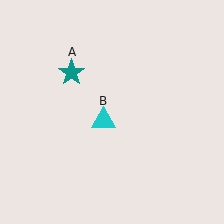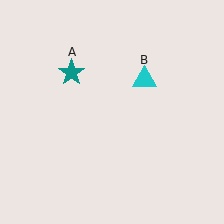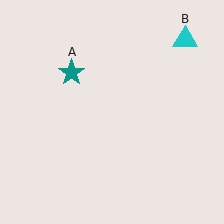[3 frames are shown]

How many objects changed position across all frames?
1 object changed position: cyan triangle (object B).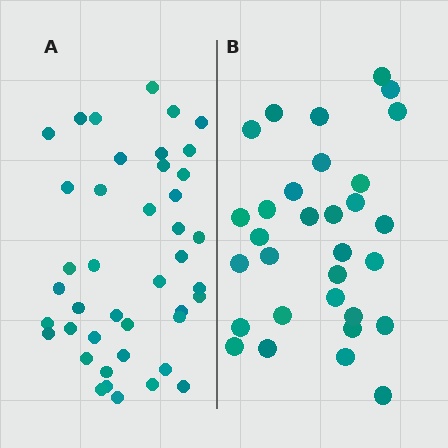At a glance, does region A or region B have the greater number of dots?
Region A (the left region) has more dots.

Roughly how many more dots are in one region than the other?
Region A has roughly 12 or so more dots than region B.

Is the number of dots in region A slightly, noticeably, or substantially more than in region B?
Region A has noticeably more, but not dramatically so. The ratio is roughly 1.4 to 1.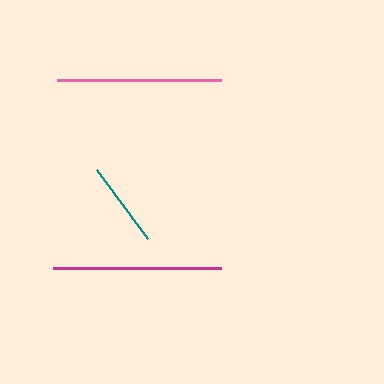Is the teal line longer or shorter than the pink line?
The pink line is longer than the teal line.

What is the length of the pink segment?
The pink segment is approximately 164 pixels long.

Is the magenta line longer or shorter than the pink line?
The magenta line is longer than the pink line.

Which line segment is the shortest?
The teal line is the shortest at approximately 86 pixels.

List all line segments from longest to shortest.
From longest to shortest: magenta, pink, teal.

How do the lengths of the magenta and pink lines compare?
The magenta and pink lines are approximately the same length.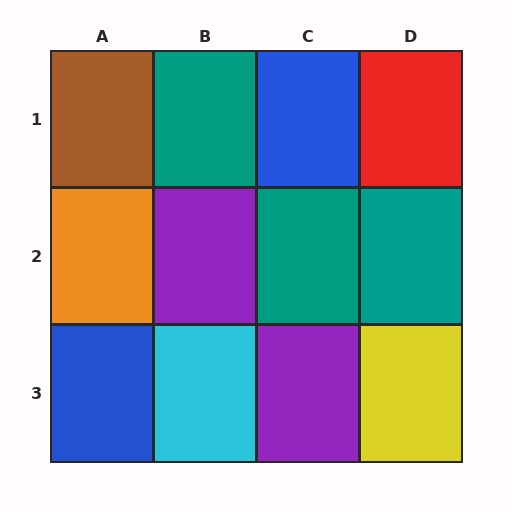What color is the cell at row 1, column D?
Red.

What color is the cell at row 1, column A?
Brown.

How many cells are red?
1 cell is red.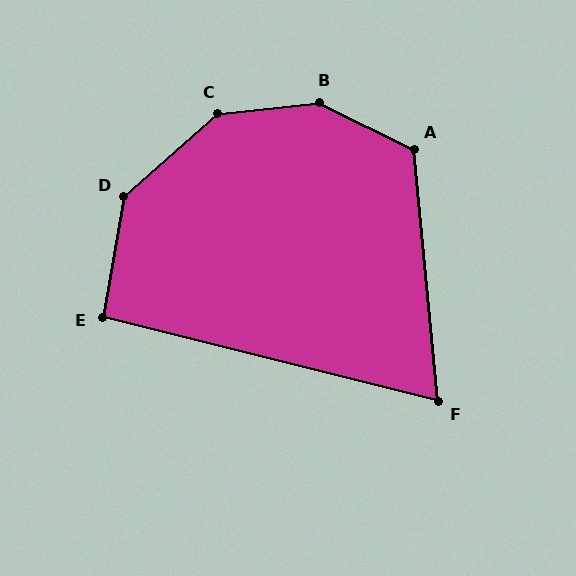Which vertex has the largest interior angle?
B, at approximately 148 degrees.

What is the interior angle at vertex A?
Approximately 121 degrees (obtuse).